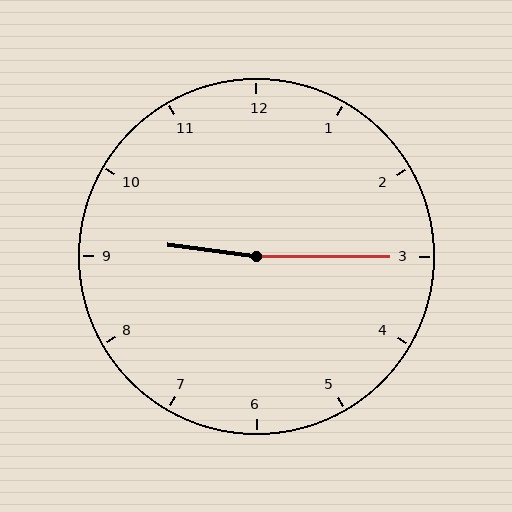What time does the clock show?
9:15.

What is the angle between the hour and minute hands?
Approximately 172 degrees.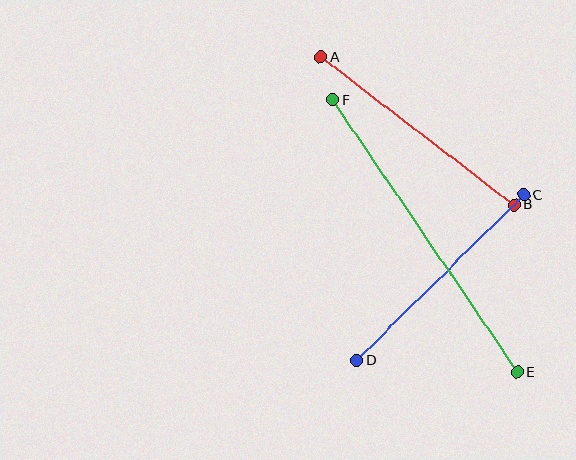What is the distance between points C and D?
The distance is approximately 235 pixels.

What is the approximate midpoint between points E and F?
The midpoint is at approximately (425, 236) pixels.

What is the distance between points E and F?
The distance is approximately 329 pixels.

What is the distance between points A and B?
The distance is approximately 242 pixels.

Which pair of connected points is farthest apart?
Points E and F are farthest apart.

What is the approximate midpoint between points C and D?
The midpoint is at approximately (440, 278) pixels.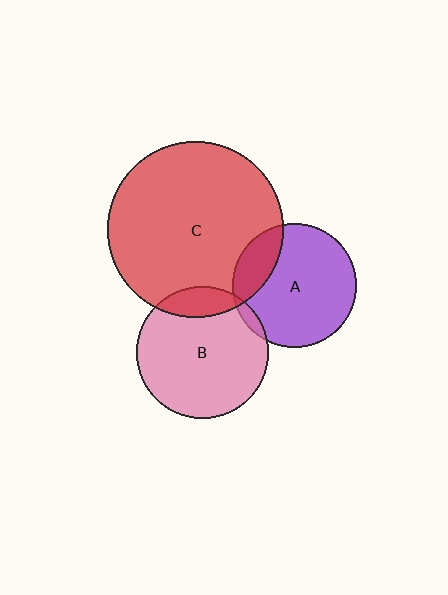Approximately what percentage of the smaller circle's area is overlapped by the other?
Approximately 5%.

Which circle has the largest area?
Circle C (red).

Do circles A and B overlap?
Yes.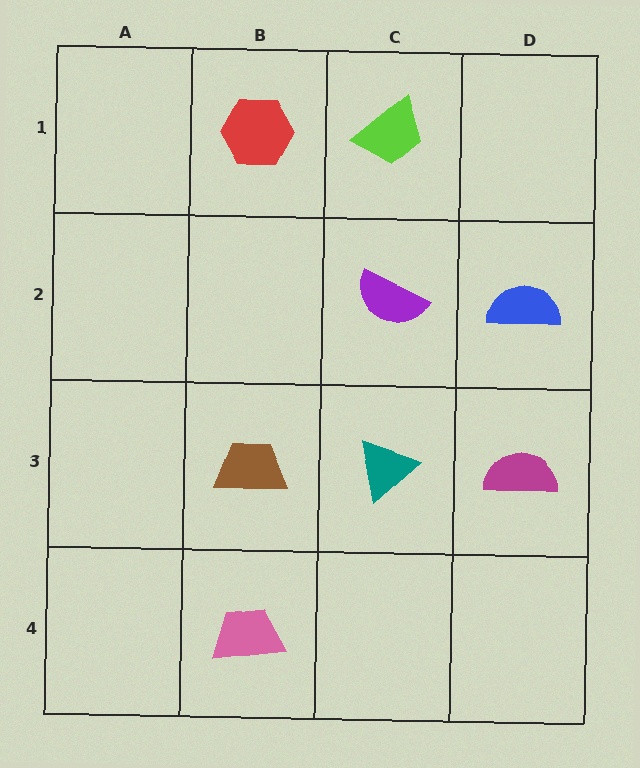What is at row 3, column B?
A brown trapezoid.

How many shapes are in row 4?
1 shape.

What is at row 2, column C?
A purple semicircle.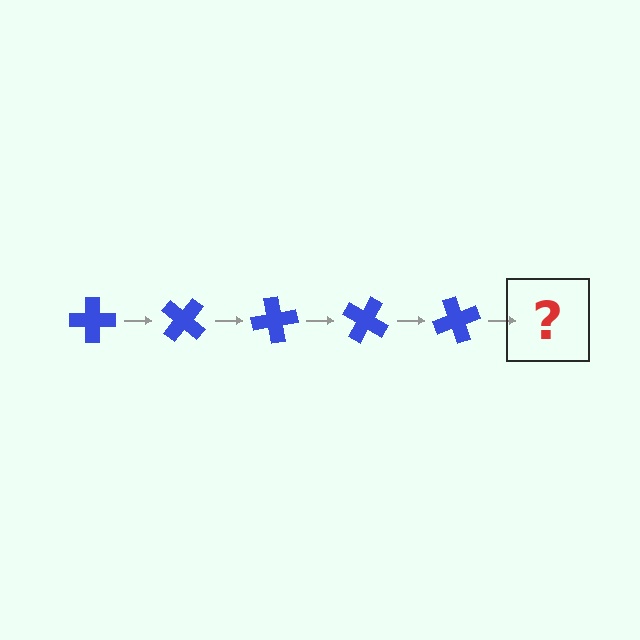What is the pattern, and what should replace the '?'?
The pattern is that the cross rotates 40 degrees each step. The '?' should be a blue cross rotated 200 degrees.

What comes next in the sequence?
The next element should be a blue cross rotated 200 degrees.